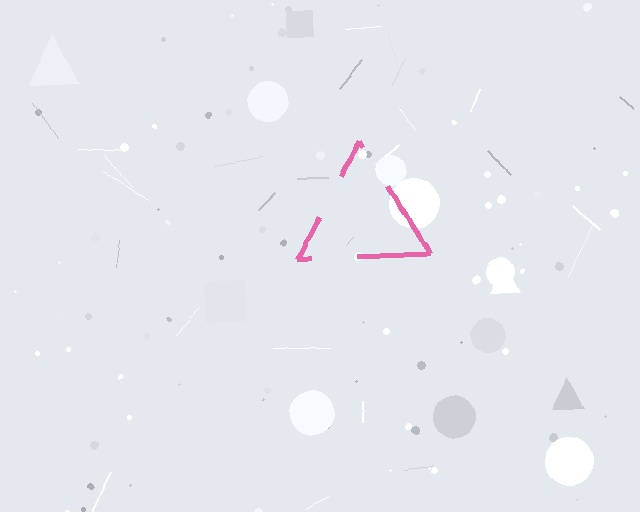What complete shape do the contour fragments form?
The contour fragments form a triangle.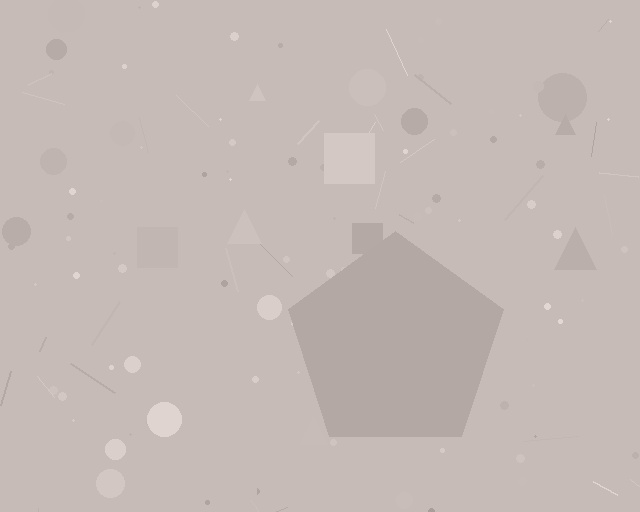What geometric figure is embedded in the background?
A pentagon is embedded in the background.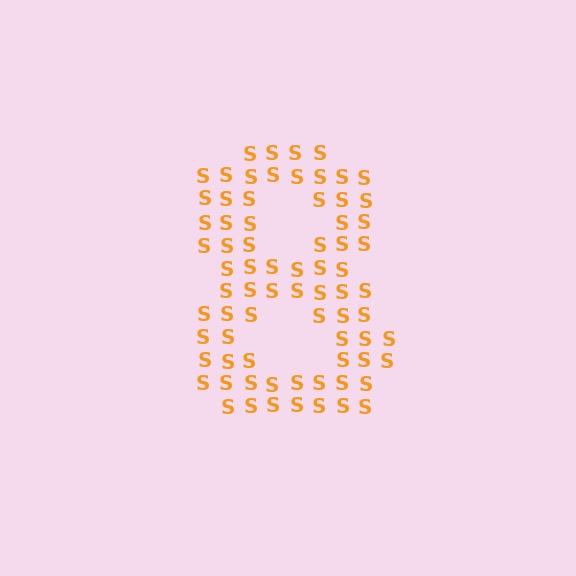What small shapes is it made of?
It is made of small letter S's.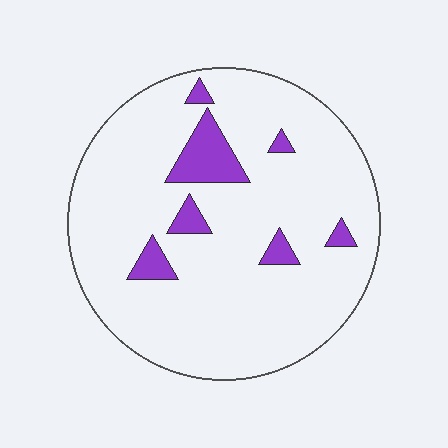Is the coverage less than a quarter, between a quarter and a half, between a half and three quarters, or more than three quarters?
Less than a quarter.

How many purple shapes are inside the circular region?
7.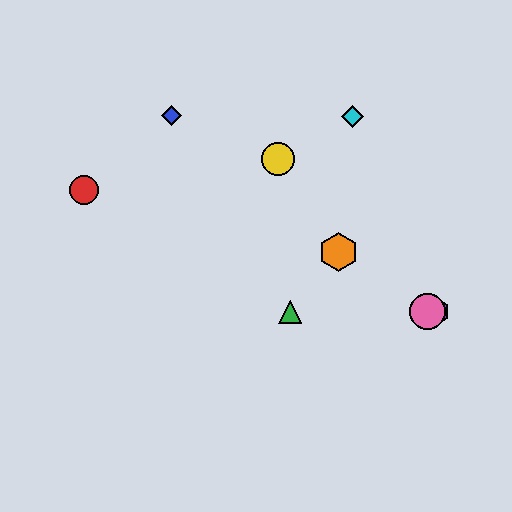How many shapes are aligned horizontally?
3 shapes (the green triangle, the purple hexagon, the pink circle) are aligned horizontally.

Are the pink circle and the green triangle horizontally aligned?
Yes, both are at y≈312.